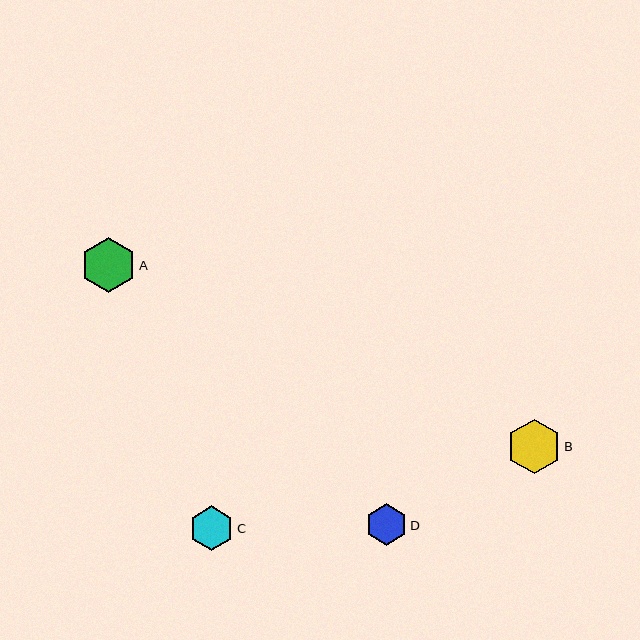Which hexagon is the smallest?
Hexagon D is the smallest with a size of approximately 41 pixels.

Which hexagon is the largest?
Hexagon A is the largest with a size of approximately 55 pixels.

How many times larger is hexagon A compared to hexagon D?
Hexagon A is approximately 1.3 times the size of hexagon D.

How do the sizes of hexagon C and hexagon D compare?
Hexagon C and hexagon D are approximately the same size.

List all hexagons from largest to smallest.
From largest to smallest: A, B, C, D.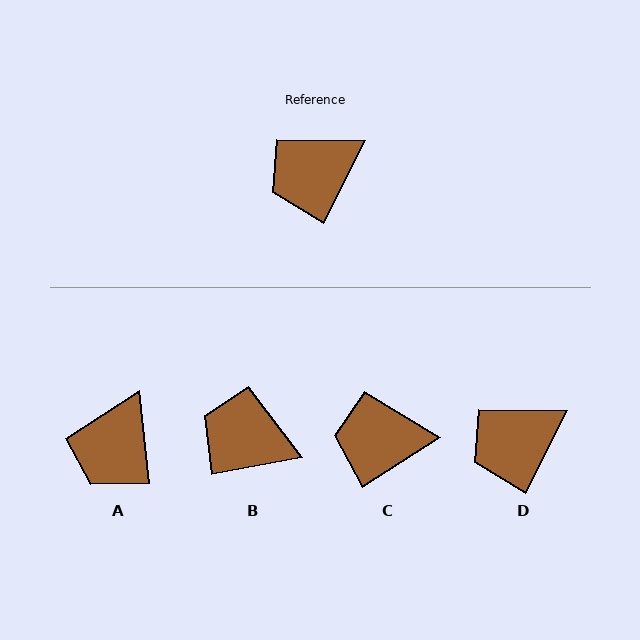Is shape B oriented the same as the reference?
No, it is off by about 52 degrees.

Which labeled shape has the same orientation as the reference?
D.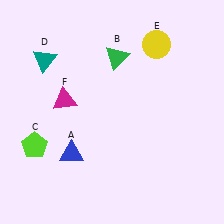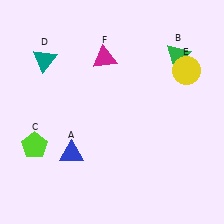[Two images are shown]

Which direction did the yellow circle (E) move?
The yellow circle (E) moved right.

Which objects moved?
The objects that moved are: the green triangle (B), the yellow circle (E), the magenta triangle (F).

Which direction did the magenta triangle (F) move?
The magenta triangle (F) moved up.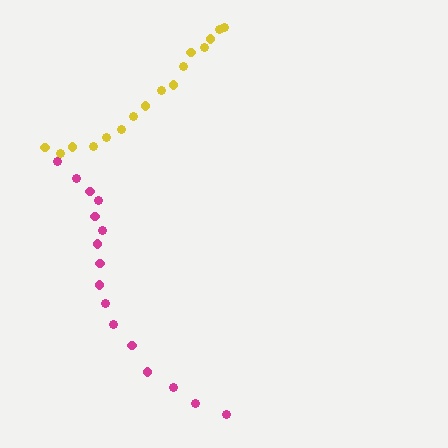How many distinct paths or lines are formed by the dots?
There are 2 distinct paths.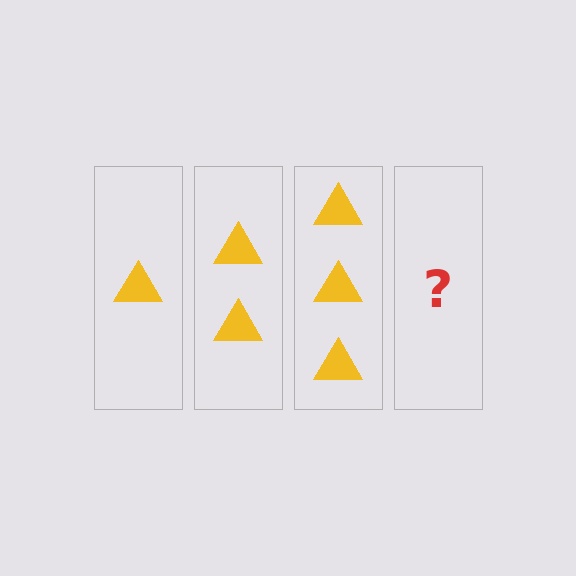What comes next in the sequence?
The next element should be 4 triangles.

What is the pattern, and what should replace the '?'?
The pattern is that each step adds one more triangle. The '?' should be 4 triangles.